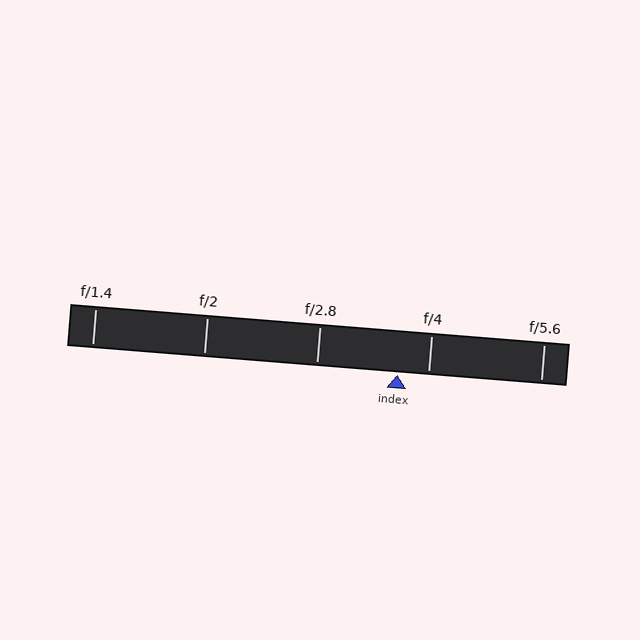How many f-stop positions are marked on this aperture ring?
There are 5 f-stop positions marked.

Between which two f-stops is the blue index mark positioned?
The index mark is between f/2.8 and f/4.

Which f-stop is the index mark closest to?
The index mark is closest to f/4.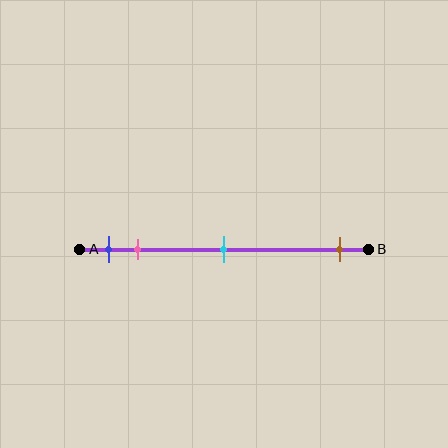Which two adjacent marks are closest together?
The blue and pink marks are the closest adjacent pair.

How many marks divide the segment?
There are 4 marks dividing the segment.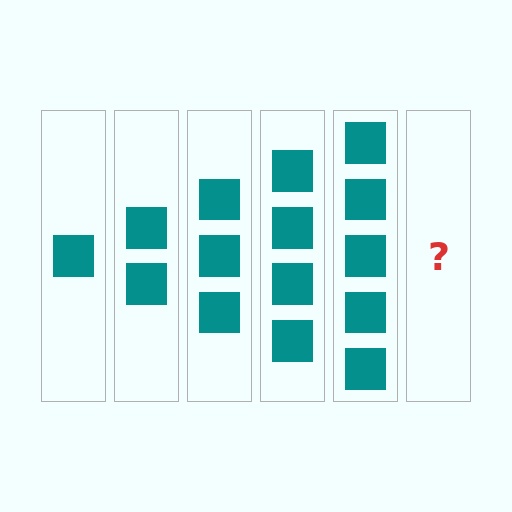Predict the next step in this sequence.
The next step is 6 squares.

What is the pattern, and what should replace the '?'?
The pattern is that each step adds one more square. The '?' should be 6 squares.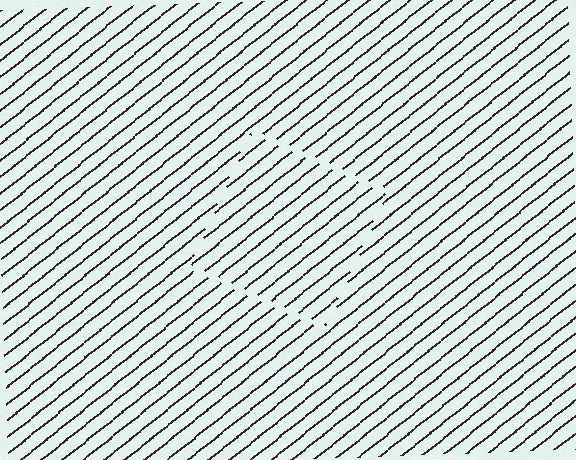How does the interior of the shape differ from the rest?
The interior of the shape contains the same grating, shifted by half a period — the contour is defined by the phase discontinuity where line-ends from the inner and outer gratings abut.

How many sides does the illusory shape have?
4 sides — the line-ends trace a square.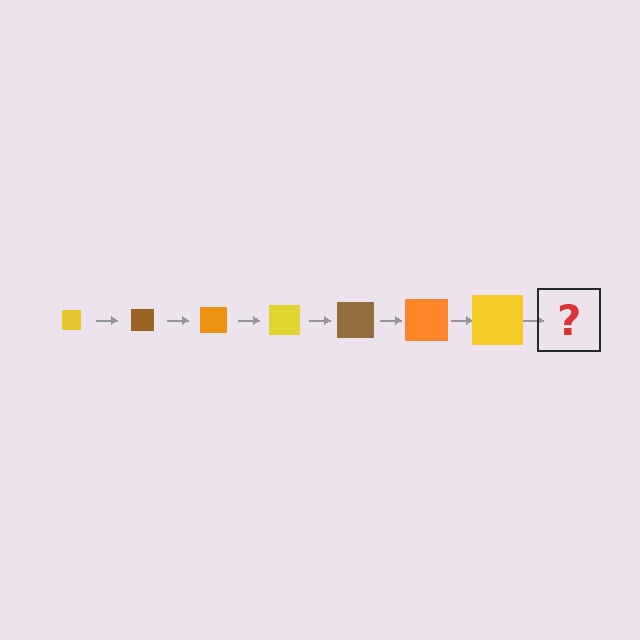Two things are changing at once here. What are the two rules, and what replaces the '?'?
The two rules are that the square grows larger each step and the color cycles through yellow, brown, and orange. The '?' should be a brown square, larger than the previous one.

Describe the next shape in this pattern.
It should be a brown square, larger than the previous one.